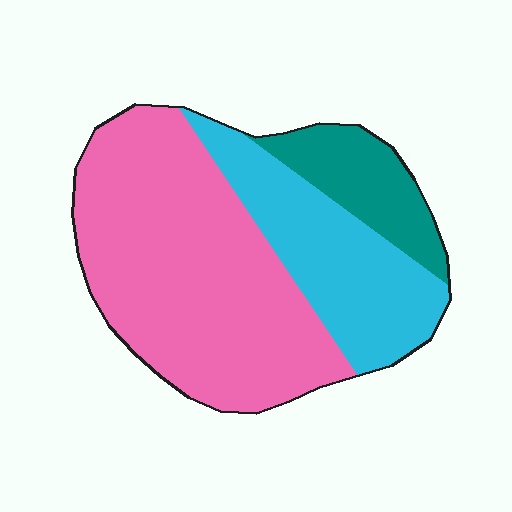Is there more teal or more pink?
Pink.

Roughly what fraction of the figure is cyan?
Cyan covers about 30% of the figure.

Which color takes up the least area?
Teal, at roughly 15%.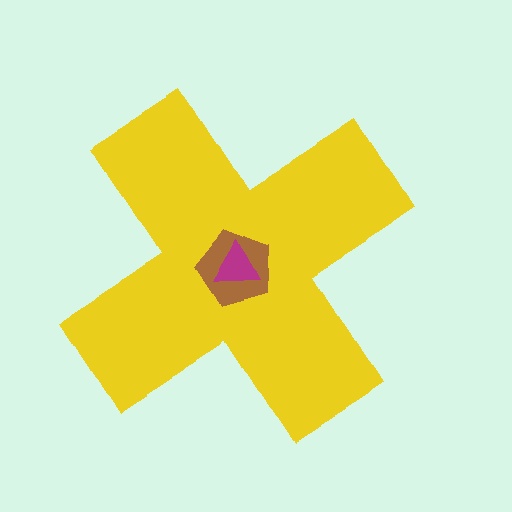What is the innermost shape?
The magenta triangle.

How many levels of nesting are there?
3.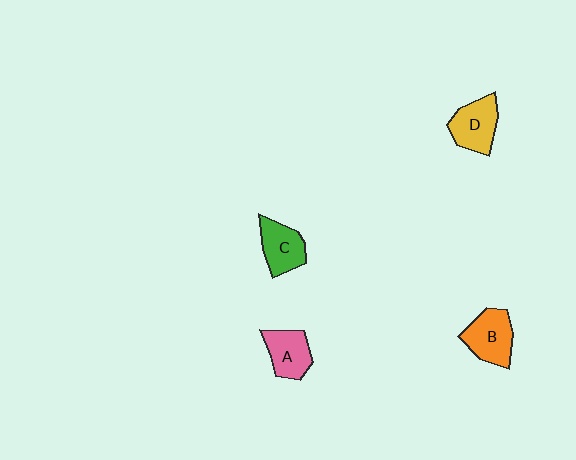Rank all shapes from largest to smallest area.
From largest to smallest: B (orange), D (yellow), C (green), A (pink).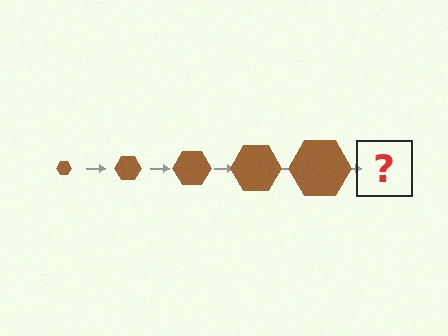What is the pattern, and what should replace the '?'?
The pattern is that the hexagon gets progressively larger each step. The '?' should be a brown hexagon, larger than the previous one.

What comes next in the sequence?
The next element should be a brown hexagon, larger than the previous one.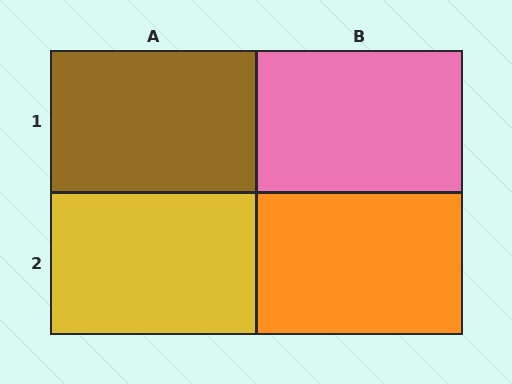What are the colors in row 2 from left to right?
Yellow, orange.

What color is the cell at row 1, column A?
Brown.